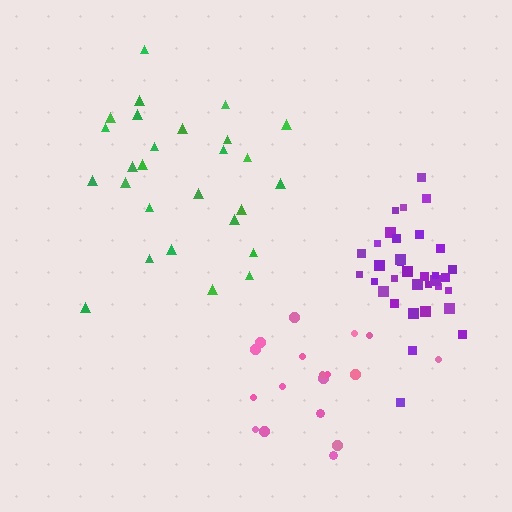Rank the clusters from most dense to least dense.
purple, green, pink.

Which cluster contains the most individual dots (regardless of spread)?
Purple (34).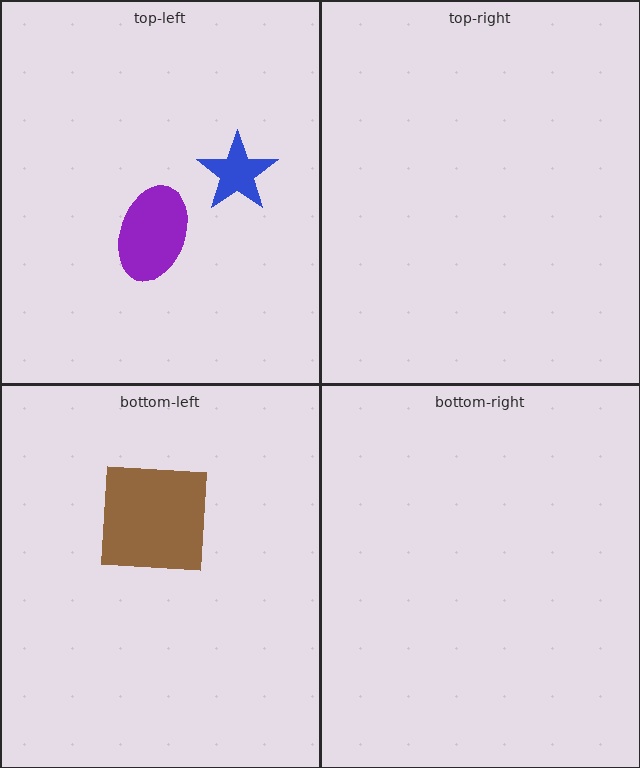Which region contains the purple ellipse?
The top-left region.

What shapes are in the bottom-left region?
The brown square.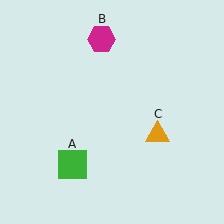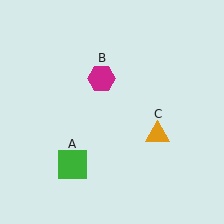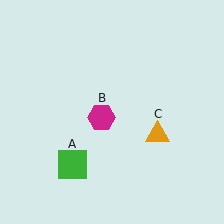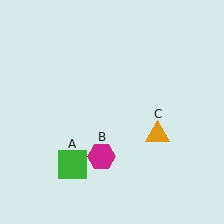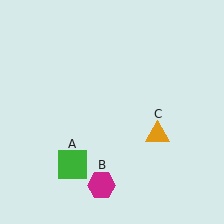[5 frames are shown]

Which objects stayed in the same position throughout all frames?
Green square (object A) and orange triangle (object C) remained stationary.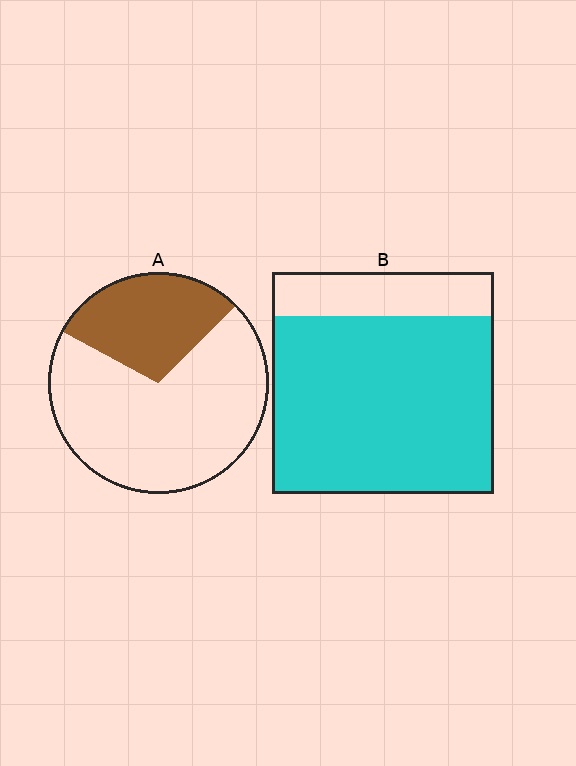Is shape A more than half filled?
No.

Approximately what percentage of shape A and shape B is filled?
A is approximately 30% and B is approximately 80%.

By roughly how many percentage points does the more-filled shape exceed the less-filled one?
By roughly 50 percentage points (B over A).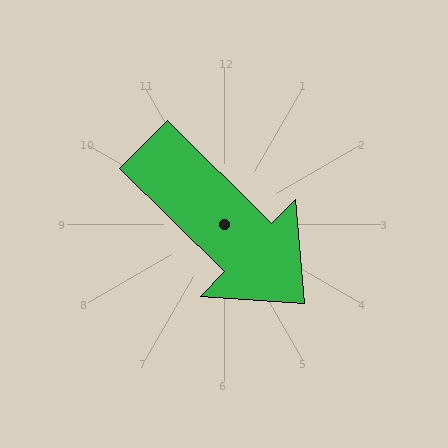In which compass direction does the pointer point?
Southeast.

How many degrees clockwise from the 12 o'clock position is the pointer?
Approximately 135 degrees.